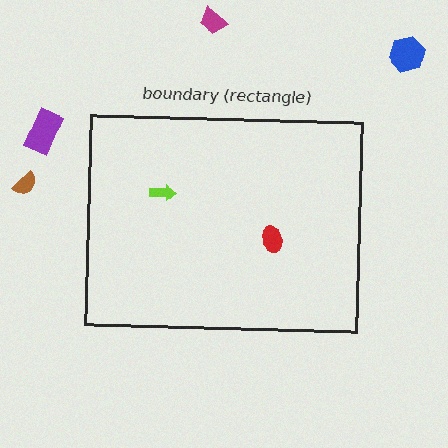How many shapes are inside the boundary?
2 inside, 4 outside.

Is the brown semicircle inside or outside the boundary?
Outside.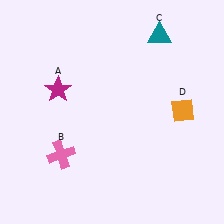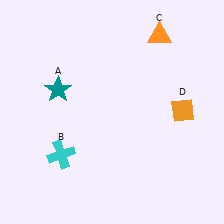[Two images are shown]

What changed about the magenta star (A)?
In Image 1, A is magenta. In Image 2, it changed to teal.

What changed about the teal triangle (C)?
In Image 1, C is teal. In Image 2, it changed to orange.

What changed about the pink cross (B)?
In Image 1, B is pink. In Image 2, it changed to cyan.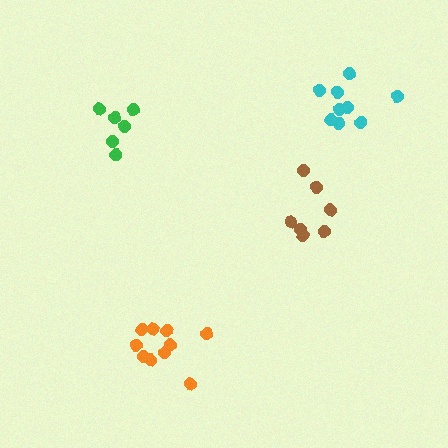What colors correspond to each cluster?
The clusters are colored: green, cyan, brown, orange.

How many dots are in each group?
Group 1: 6 dots, Group 2: 9 dots, Group 3: 7 dots, Group 4: 10 dots (32 total).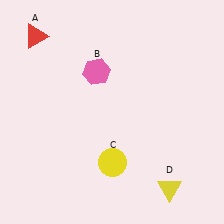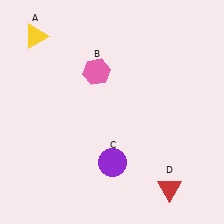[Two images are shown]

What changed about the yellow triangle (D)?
In Image 1, D is yellow. In Image 2, it changed to red.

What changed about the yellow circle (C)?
In Image 1, C is yellow. In Image 2, it changed to purple.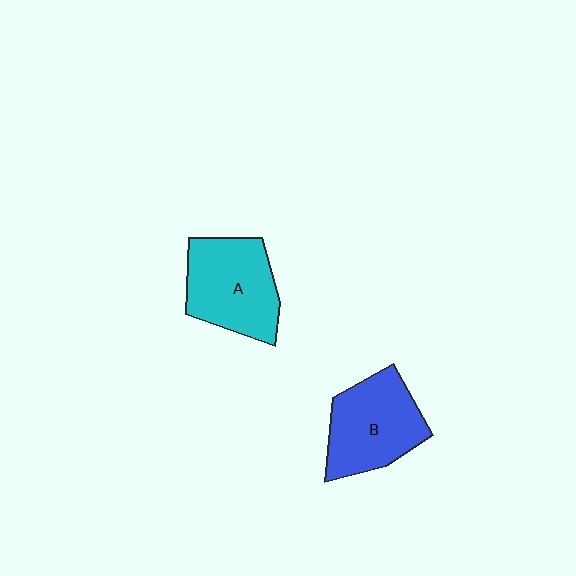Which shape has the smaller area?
Shape B (blue).